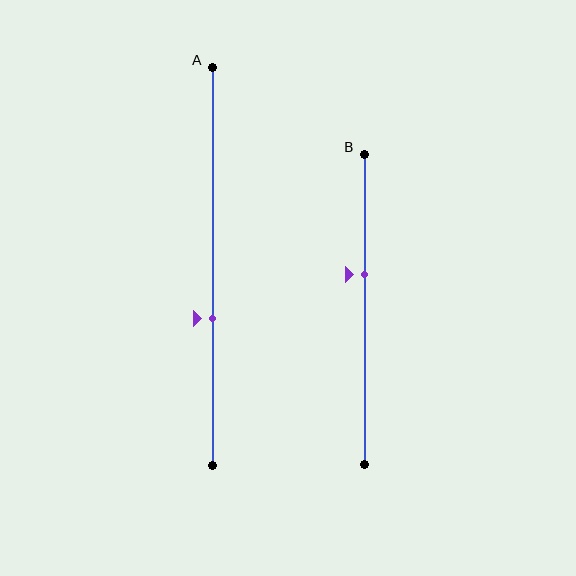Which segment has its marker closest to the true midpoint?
Segment B has its marker closest to the true midpoint.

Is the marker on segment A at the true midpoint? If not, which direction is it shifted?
No, the marker on segment A is shifted downward by about 13% of the segment length.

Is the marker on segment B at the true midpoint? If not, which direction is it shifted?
No, the marker on segment B is shifted upward by about 11% of the segment length.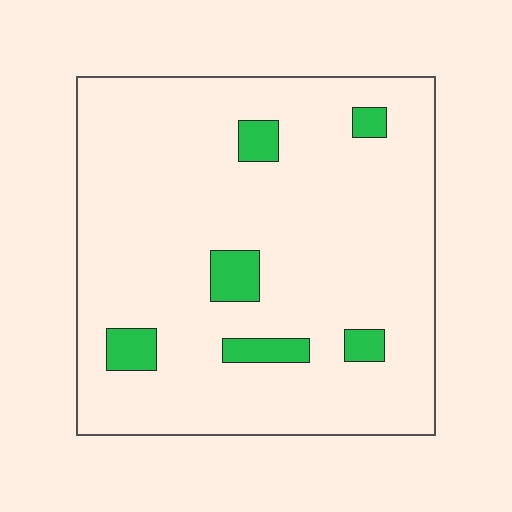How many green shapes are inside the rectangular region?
6.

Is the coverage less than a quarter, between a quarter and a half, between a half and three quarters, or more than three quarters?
Less than a quarter.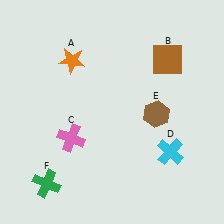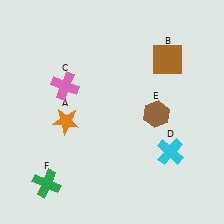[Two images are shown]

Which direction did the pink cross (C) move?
The pink cross (C) moved up.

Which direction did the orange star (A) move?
The orange star (A) moved down.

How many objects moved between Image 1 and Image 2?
2 objects moved between the two images.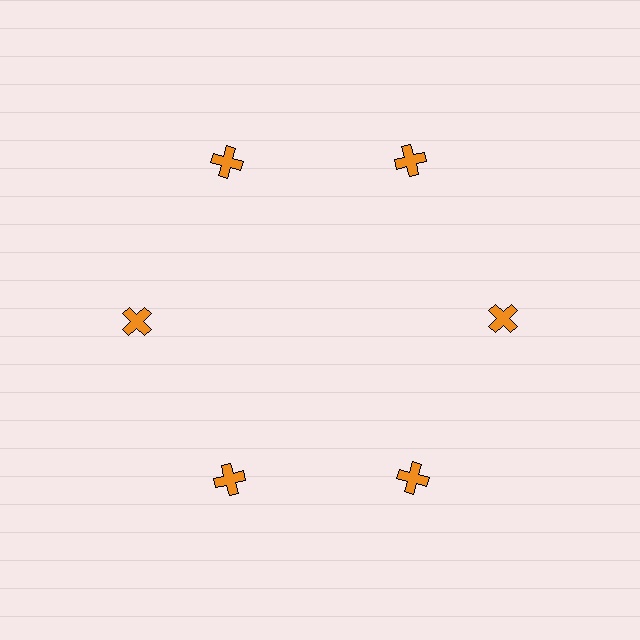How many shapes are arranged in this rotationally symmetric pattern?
There are 6 shapes, arranged in 6 groups of 1.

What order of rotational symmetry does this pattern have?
This pattern has 6-fold rotational symmetry.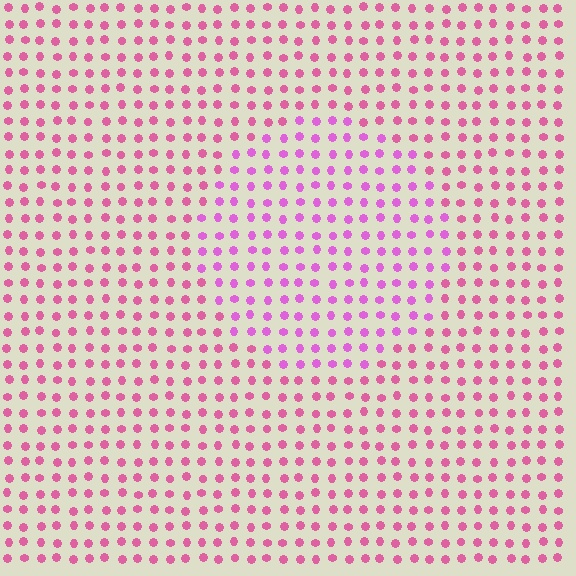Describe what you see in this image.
The image is filled with small pink elements in a uniform arrangement. A circle-shaped region is visible where the elements are tinted to a slightly different hue, forming a subtle color boundary.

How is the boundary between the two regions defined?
The boundary is defined purely by a slight shift in hue (about 27 degrees). Spacing, size, and orientation are identical on both sides.